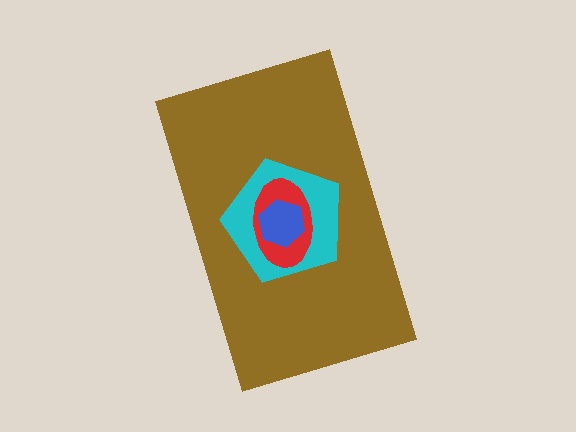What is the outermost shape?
The brown rectangle.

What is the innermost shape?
The blue hexagon.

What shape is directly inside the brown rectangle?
The cyan pentagon.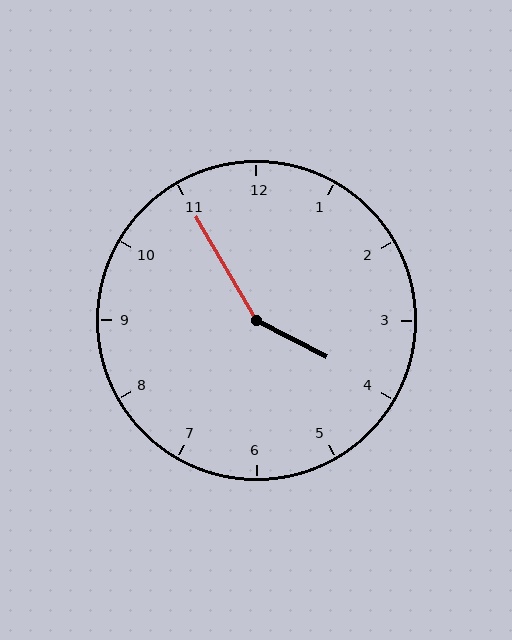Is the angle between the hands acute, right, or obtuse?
It is obtuse.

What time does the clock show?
3:55.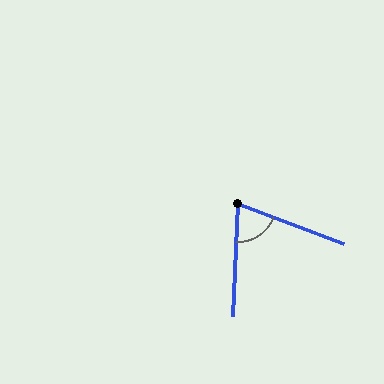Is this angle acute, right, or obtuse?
It is acute.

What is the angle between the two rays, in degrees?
Approximately 72 degrees.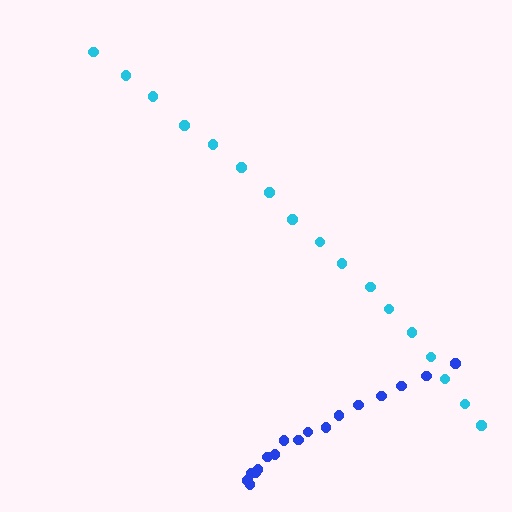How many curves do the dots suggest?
There are 2 distinct paths.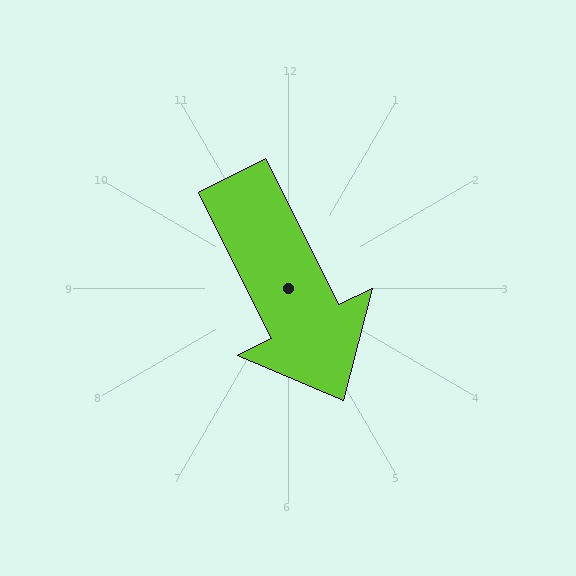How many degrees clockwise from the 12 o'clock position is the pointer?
Approximately 154 degrees.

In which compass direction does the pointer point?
Southeast.